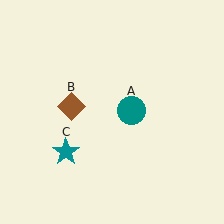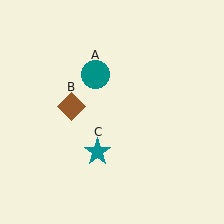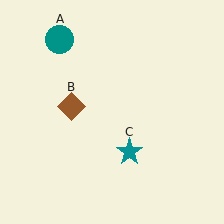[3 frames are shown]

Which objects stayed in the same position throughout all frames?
Brown diamond (object B) remained stationary.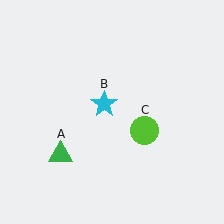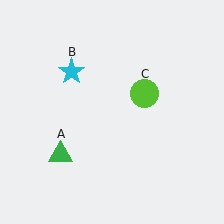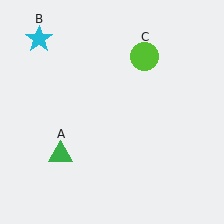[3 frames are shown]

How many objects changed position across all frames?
2 objects changed position: cyan star (object B), lime circle (object C).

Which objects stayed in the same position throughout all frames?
Green triangle (object A) remained stationary.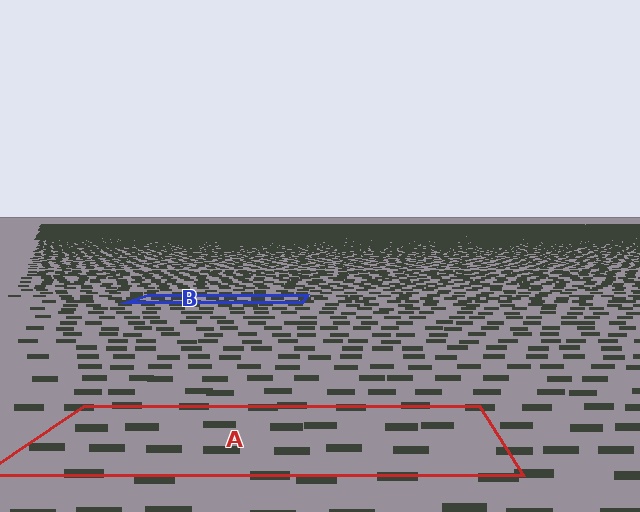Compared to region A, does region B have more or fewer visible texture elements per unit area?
Region B has more texture elements per unit area — they are packed more densely because it is farther away.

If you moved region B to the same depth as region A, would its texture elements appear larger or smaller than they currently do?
They would appear larger. At a closer depth, the same texture elements are projected at a bigger on-screen size.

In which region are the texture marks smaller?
The texture marks are smaller in region B, because it is farther away.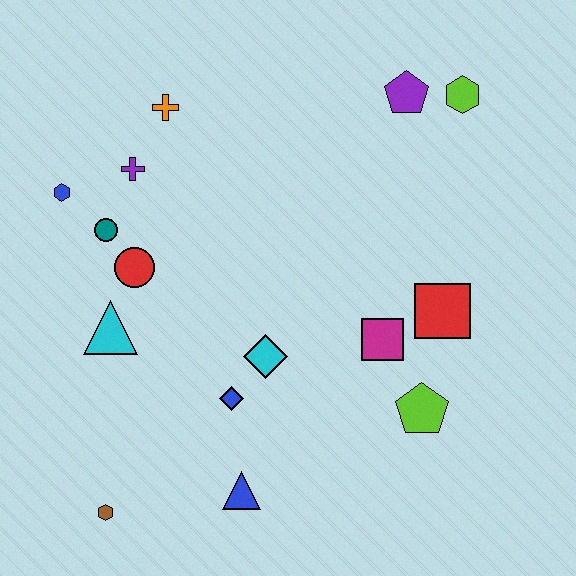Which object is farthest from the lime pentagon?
The blue hexagon is farthest from the lime pentagon.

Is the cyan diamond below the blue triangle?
No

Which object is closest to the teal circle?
The red circle is closest to the teal circle.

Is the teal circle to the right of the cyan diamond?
No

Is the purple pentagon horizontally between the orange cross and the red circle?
No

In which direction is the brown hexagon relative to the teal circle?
The brown hexagon is below the teal circle.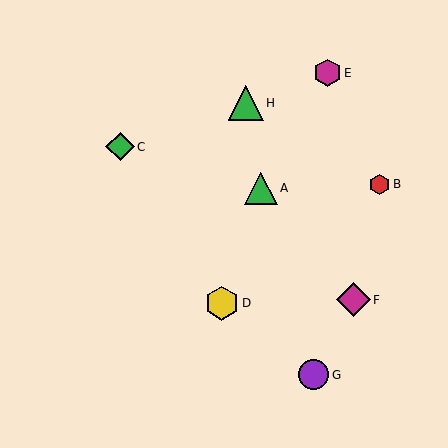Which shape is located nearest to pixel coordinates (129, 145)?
The green diamond (labeled C) at (120, 147) is nearest to that location.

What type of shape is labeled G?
Shape G is a purple circle.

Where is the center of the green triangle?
The center of the green triangle is at (261, 188).